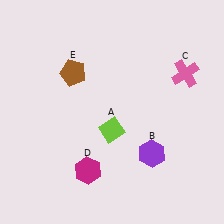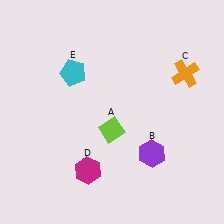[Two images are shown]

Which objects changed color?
C changed from pink to orange. E changed from brown to cyan.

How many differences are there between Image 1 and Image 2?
There are 2 differences between the two images.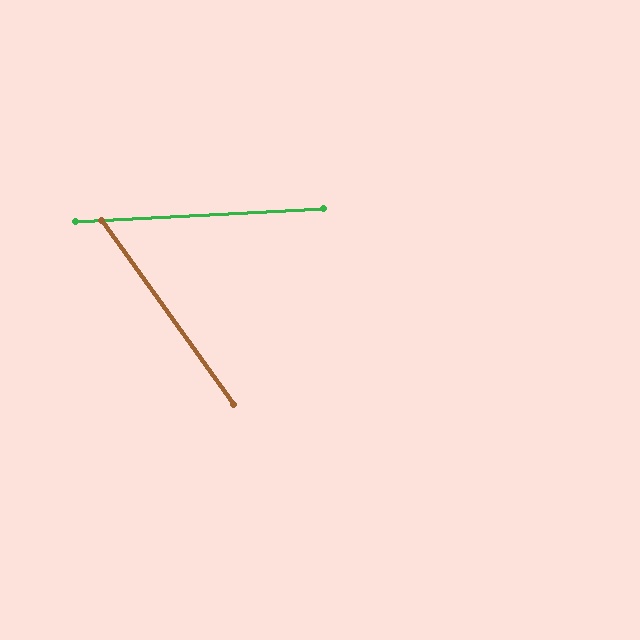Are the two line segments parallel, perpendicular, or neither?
Neither parallel nor perpendicular — they differ by about 57°.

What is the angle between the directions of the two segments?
Approximately 57 degrees.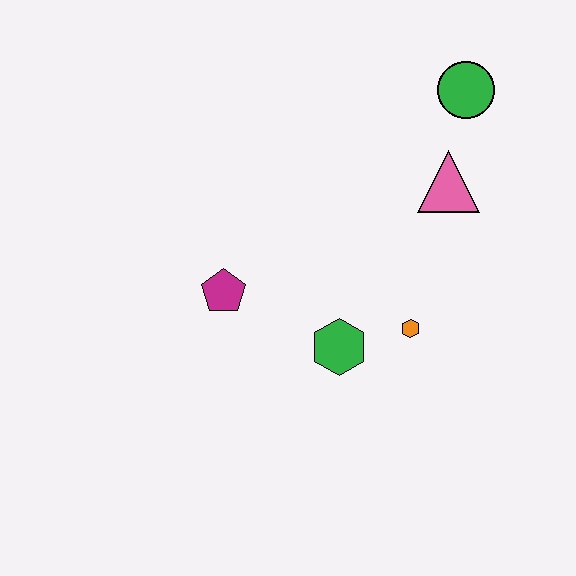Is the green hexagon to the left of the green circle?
Yes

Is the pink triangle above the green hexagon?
Yes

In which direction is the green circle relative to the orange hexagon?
The green circle is above the orange hexagon.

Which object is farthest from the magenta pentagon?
The green circle is farthest from the magenta pentagon.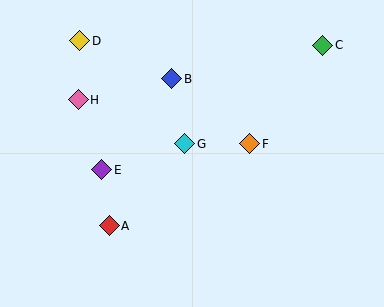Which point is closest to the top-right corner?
Point C is closest to the top-right corner.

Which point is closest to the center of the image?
Point G at (185, 144) is closest to the center.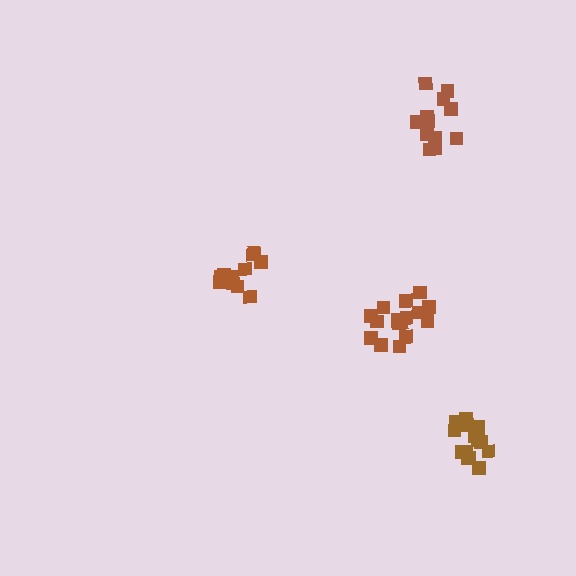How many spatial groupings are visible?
There are 4 spatial groupings.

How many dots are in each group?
Group 1: 12 dots, Group 2: 16 dots, Group 3: 14 dots, Group 4: 11 dots (53 total).